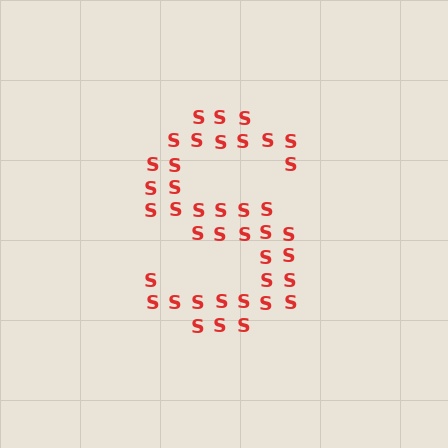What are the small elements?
The small elements are letter S's.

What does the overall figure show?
The overall figure shows the letter S.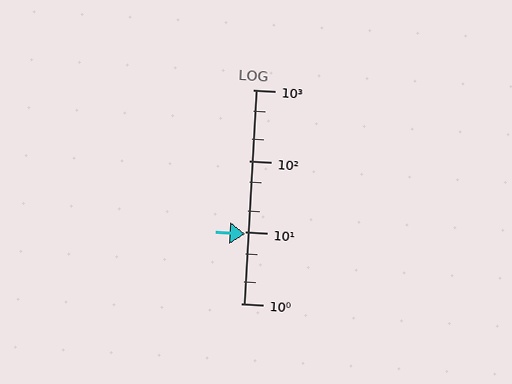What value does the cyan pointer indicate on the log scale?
The pointer indicates approximately 9.3.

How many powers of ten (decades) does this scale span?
The scale spans 3 decades, from 1 to 1000.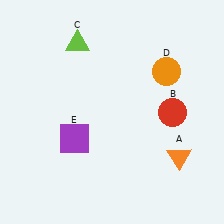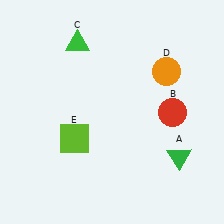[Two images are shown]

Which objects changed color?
A changed from orange to green. C changed from lime to green. E changed from purple to lime.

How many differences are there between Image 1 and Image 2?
There are 3 differences between the two images.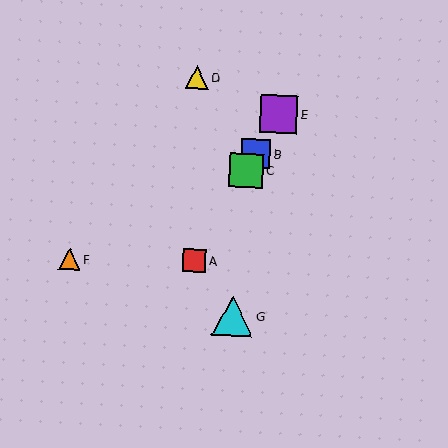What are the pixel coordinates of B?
Object B is at (256, 154).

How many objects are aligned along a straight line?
4 objects (A, B, C, E) are aligned along a straight line.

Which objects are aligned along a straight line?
Objects A, B, C, E are aligned along a straight line.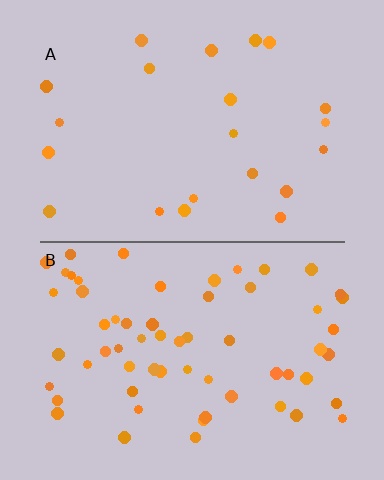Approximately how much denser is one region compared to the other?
Approximately 2.8× — region B over region A.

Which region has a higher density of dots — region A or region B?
B (the bottom).